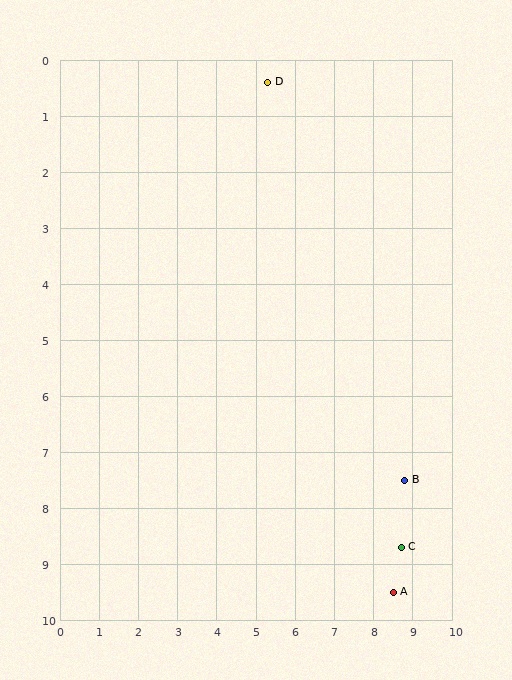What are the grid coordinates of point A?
Point A is at approximately (8.5, 9.5).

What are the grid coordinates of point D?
Point D is at approximately (5.3, 0.4).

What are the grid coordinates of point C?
Point C is at approximately (8.7, 8.7).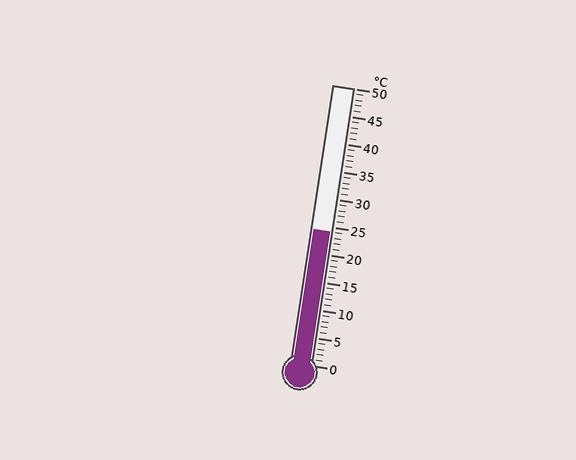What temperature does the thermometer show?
The thermometer shows approximately 24°C.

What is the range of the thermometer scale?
The thermometer scale ranges from 0°C to 50°C.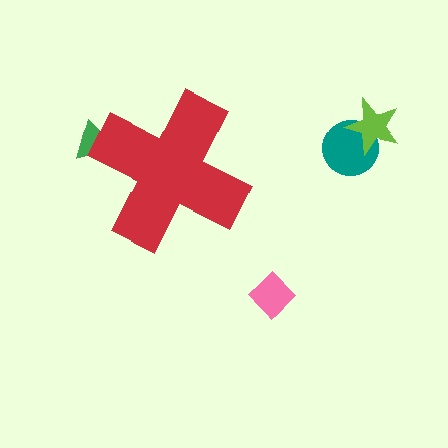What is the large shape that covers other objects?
A red cross.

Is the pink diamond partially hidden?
No, the pink diamond is fully visible.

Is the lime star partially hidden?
No, the lime star is fully visible.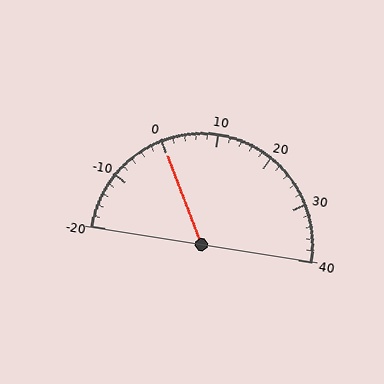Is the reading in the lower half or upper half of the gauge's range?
The reading is in the lower half of the range (-20 to 40).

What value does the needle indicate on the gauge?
The needle indicates approximately 0.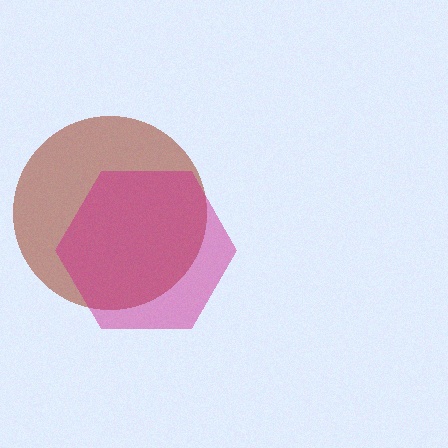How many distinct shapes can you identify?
There are 2 distinct shapes: a brown circle, a magenta hexagon.